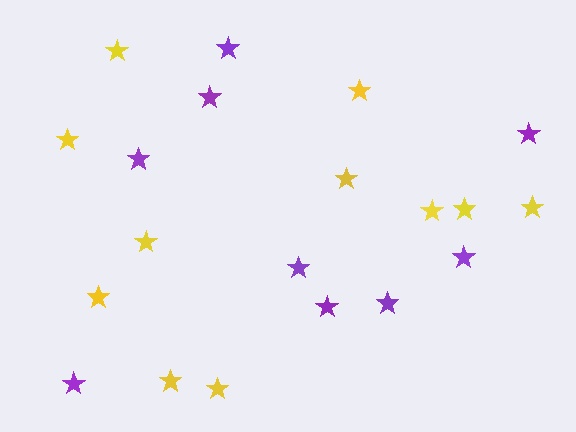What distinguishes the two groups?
There are 2 groups: one group of yellow stars (11) and one group of purple stars (9).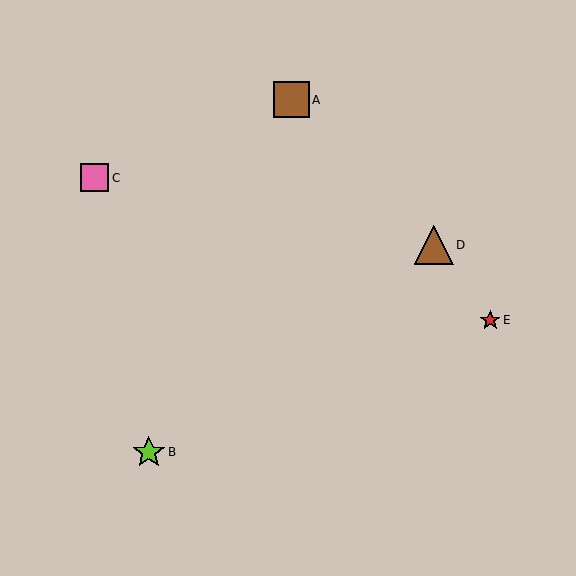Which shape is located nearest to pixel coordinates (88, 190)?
The pink square (labeled C) at (94, 178) is nearest to that location.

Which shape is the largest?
The brown triangle (labeled D) is the largest.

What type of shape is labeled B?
Shape B is a lime star.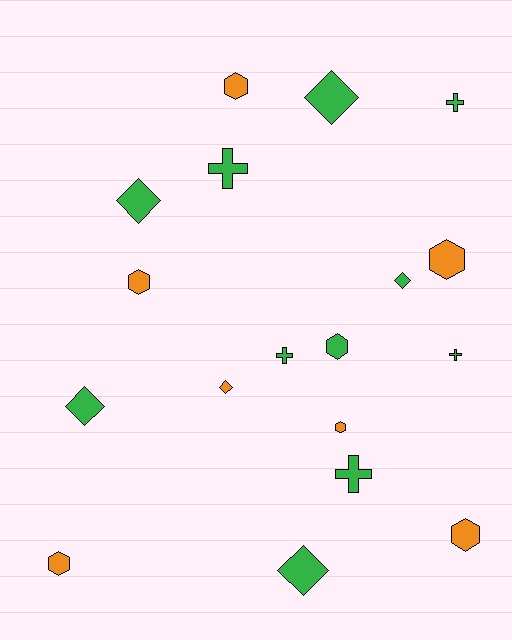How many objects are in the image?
There are 18 objects.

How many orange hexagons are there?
There are 6 orange hexagons.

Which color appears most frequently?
Green, with 11 objects.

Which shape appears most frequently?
Hexagon, with 7 objects.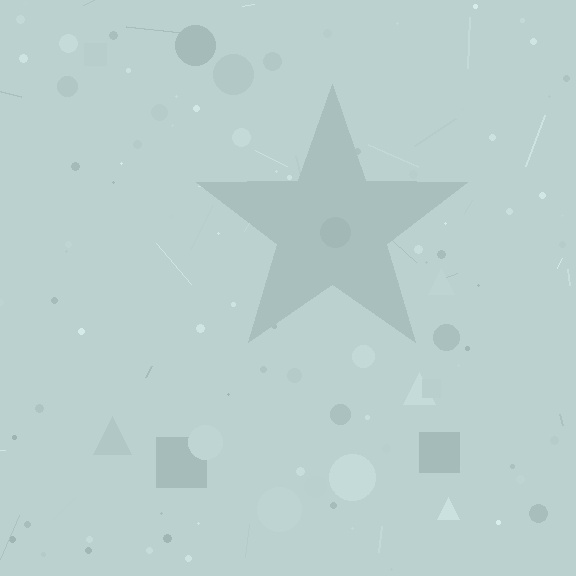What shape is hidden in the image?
A star is hidden in the image.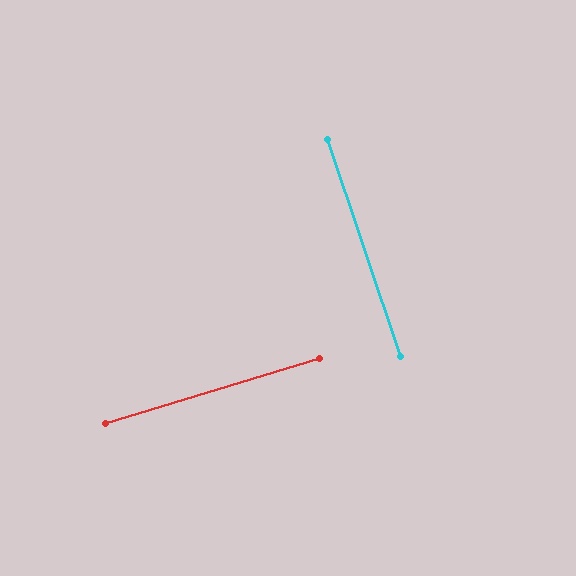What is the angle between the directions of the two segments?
Approximately 88 degrees.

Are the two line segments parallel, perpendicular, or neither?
Perpendicular — they meet at approximately 88°.